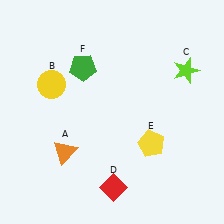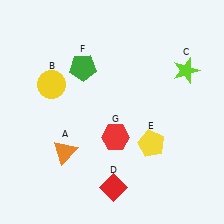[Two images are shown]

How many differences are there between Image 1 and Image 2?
There is 1 difference between the two images.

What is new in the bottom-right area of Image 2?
A red hexagon (G) was added in the bottom-right area of Image 2.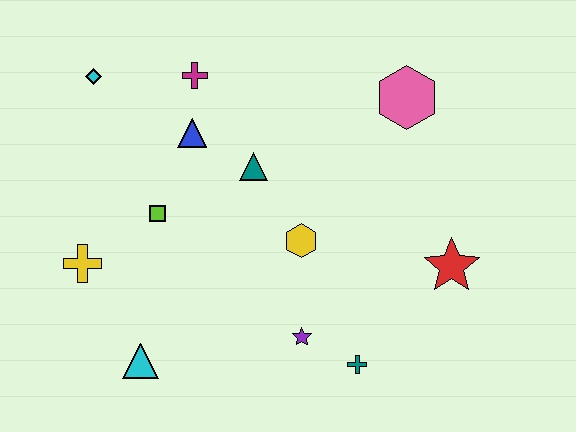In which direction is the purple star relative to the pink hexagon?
The purple star is below the pink hexagon.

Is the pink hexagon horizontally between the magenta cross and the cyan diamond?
No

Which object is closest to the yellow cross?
The lime square is closest to the yellow cross.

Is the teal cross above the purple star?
No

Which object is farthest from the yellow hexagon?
The cyan diamond is farthest from the yellow hexagon.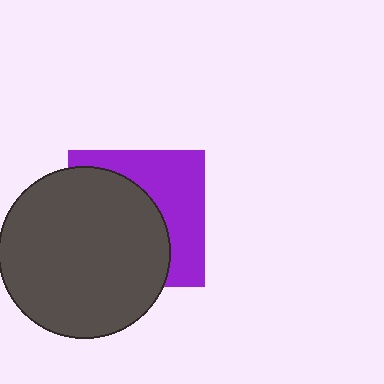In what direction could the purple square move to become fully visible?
The purple square could move right. That would shift it out from behind the dark gray circle entirely.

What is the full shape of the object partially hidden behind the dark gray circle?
The partially hidden object is a purple square.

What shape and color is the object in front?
The object in front is a dark gray circle.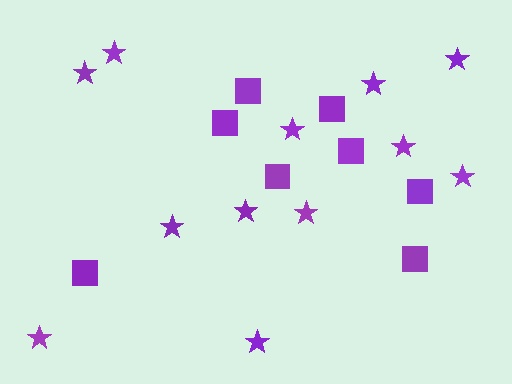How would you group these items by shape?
There are 2 groups: one group of squares (8) and one group of stars (12).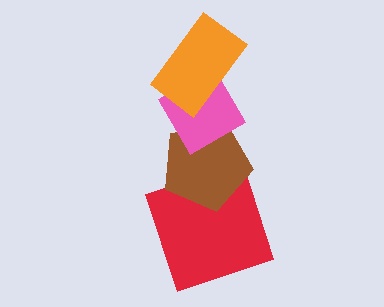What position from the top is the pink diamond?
The pink diamond is 2nd from the top.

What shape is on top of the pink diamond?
The orange rectangle is on top of the pink diamond.